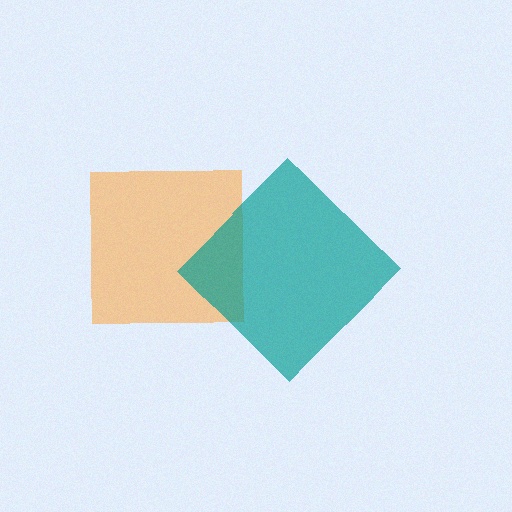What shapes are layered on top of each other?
The layered shapes are: an orange square, a teal diamond.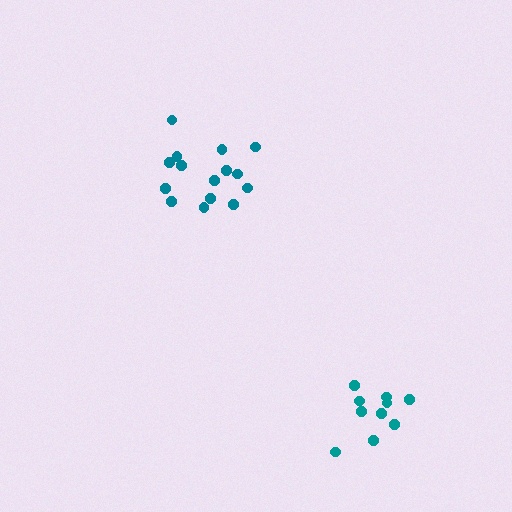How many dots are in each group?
Group 1: 15 dots, Group 2: 10 dots (25 total).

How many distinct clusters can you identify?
There are 2 distinct clusters.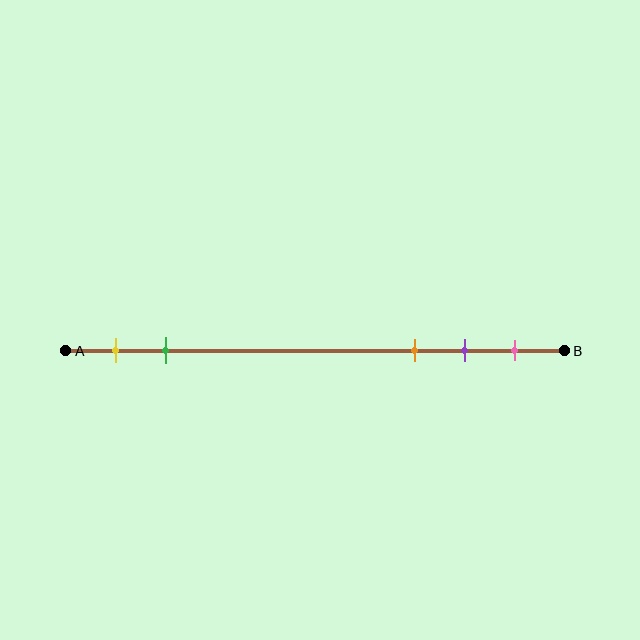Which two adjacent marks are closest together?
The purple and pink marks are the closest adjacent pair.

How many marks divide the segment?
There are 5 marks dividing the segment.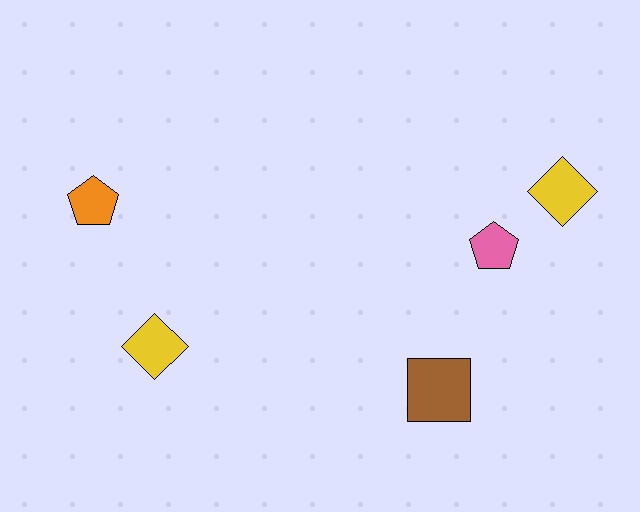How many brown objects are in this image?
There is 1 brown object.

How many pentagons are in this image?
There are 2 pentagons.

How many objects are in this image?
There are 5 objects.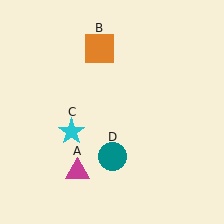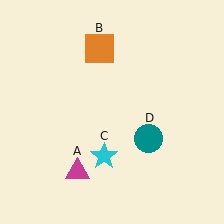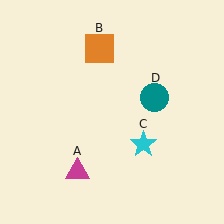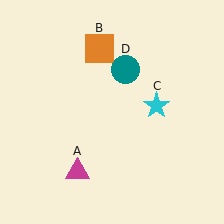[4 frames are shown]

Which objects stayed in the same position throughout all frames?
Magenta triangle (object A) and orange square (object B) remained stationary.